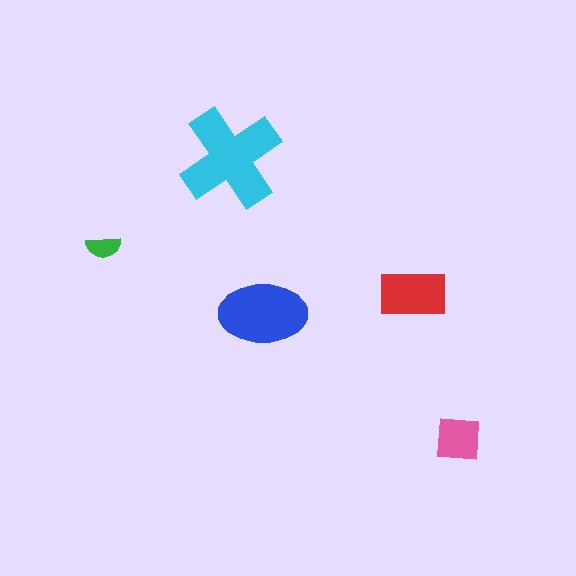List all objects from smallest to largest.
The green semicircle, the pink square, the red rectangle, the blue ellipse, the cyan cross.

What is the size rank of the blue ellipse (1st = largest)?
2nd.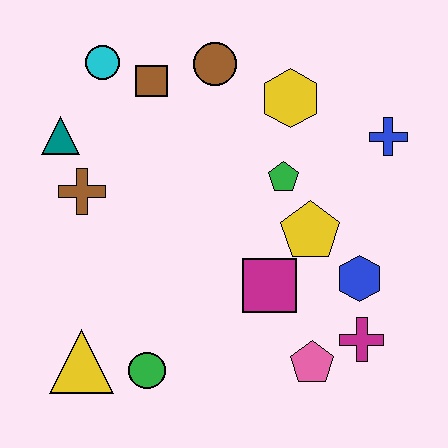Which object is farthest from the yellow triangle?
The blue cross is farthest from the yellow triangle.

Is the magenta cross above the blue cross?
No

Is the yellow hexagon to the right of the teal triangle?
Yes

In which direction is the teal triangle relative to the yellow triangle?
The teal triangle is above the yellow triangle.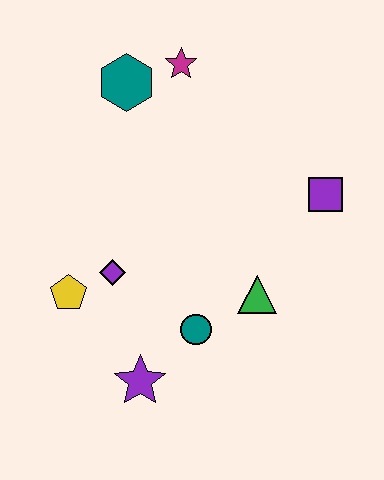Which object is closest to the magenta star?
The teal hexagon is closest to the magenta star.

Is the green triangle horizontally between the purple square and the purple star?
Yes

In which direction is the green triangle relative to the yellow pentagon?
The green triangle is to the right of the yellow pentagon.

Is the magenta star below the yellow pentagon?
No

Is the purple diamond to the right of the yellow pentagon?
Yes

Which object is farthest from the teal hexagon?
The purple star is farthest from the teal hexagon.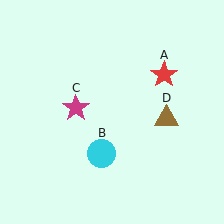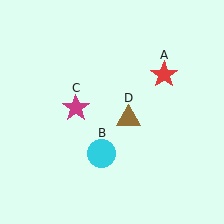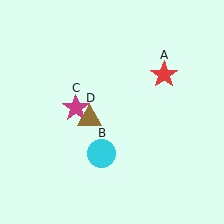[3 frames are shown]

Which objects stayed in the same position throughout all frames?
Red star (object A) and cyan circle (object B) and magenta star (object C) remained stationary.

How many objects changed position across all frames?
1 object changed position: brown triangle (object D).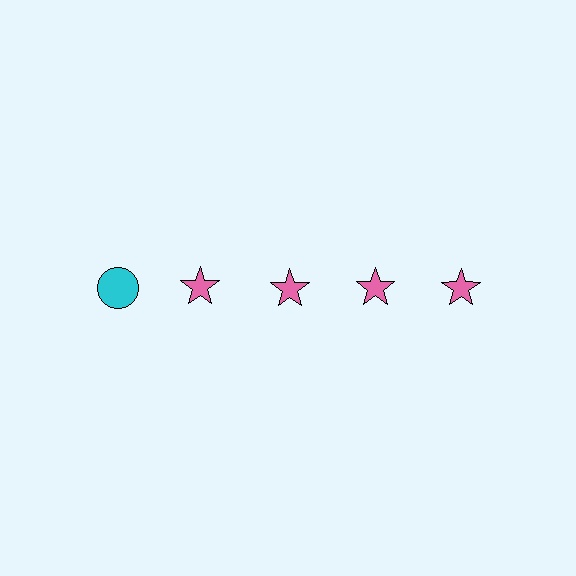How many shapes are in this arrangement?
There are 5 shapes arranged in a grid pattern.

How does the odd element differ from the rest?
It differs in both color (cyan instead of pink) and shape (circle instead of star).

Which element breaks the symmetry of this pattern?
The cyan circle in the top row, leftmost column breaks the symmetry. All other shapes are pink stars.